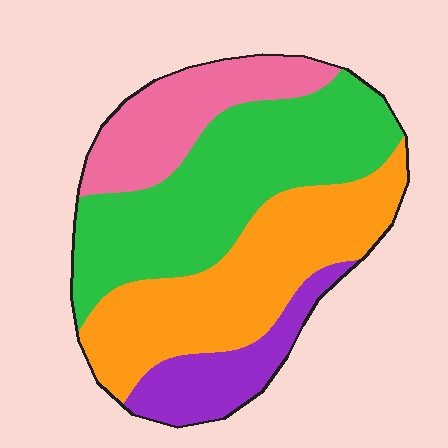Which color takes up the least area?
Purple, at roughly 10%.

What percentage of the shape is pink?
Pink covers 18% of the shape.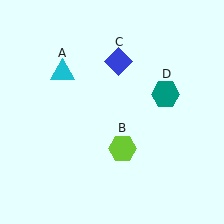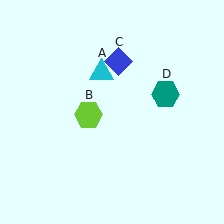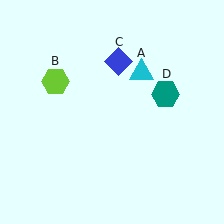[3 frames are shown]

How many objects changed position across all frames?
2 objects changed position: cyan triangle (object A), lime hexagon (object B).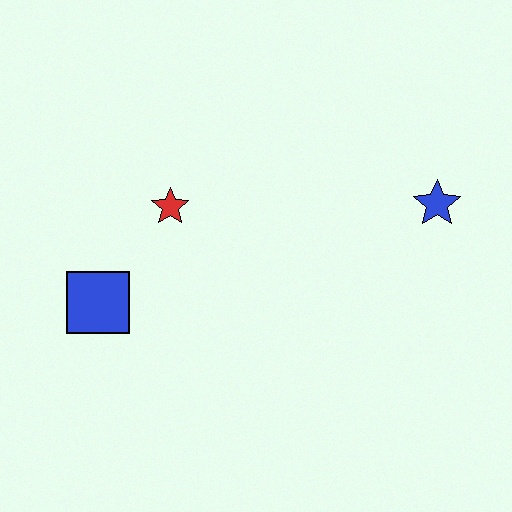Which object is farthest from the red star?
The blue star is farthest from the red star.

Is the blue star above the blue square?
Yes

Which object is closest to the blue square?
The red star is closest to the blue square.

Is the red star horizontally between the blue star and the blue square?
Yes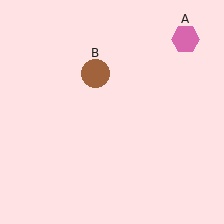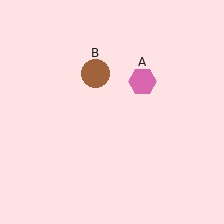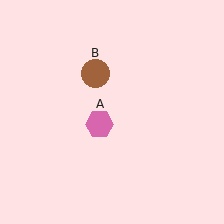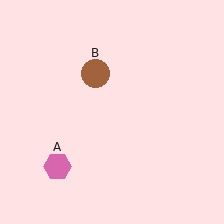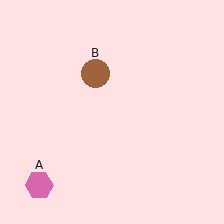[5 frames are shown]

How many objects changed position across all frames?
1 object changed position: pink hexagon (object A).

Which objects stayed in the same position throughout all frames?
Brown circle (object B) remained stationary.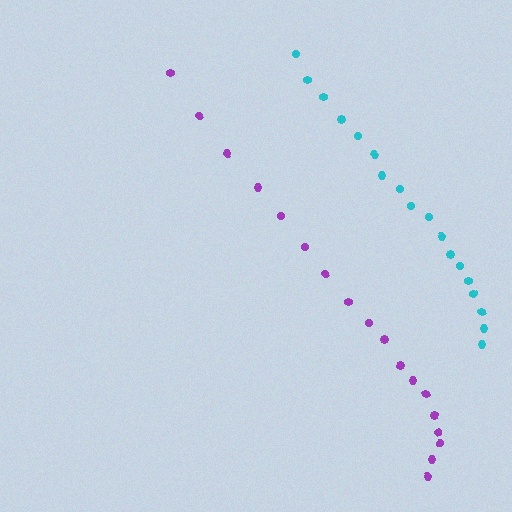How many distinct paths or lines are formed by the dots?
There are 2 distinct paths.